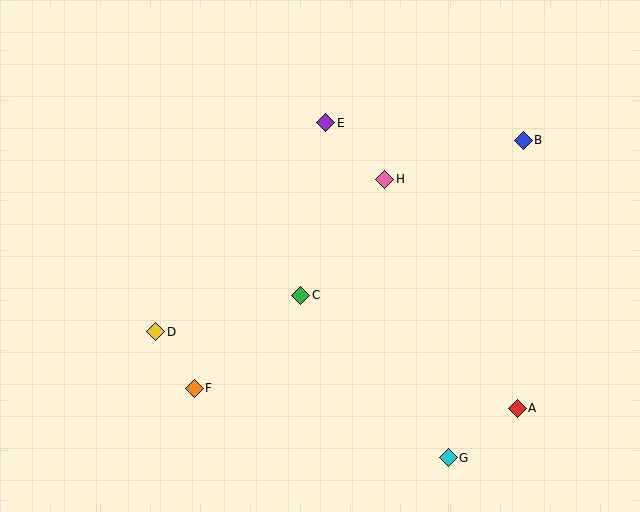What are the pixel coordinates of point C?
Point C is at (301, 295).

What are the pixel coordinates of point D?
Point D is at (156, 332).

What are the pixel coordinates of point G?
Point G is at (448, 458).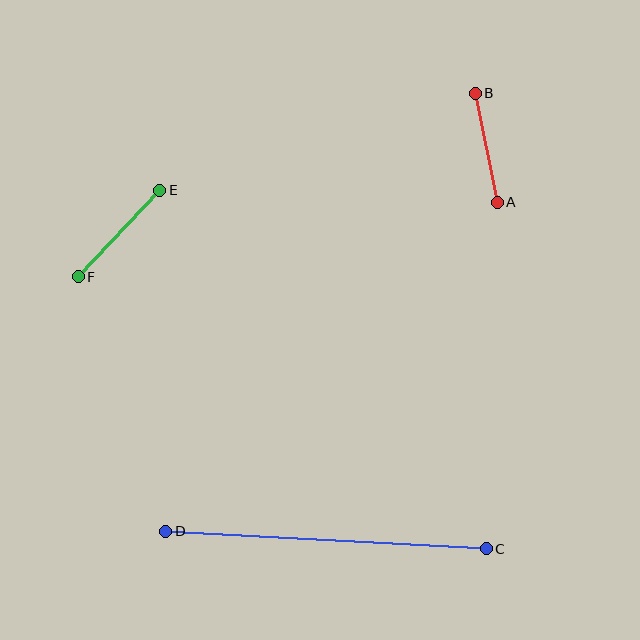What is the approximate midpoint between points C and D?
The midpoint is at approximately (326, 540) pixels.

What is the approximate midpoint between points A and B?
The midpoint is at approximately (486, 148) pixels.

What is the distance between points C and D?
The distance is approximately 321 pixels.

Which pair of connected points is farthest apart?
Points C and D are farthest apart.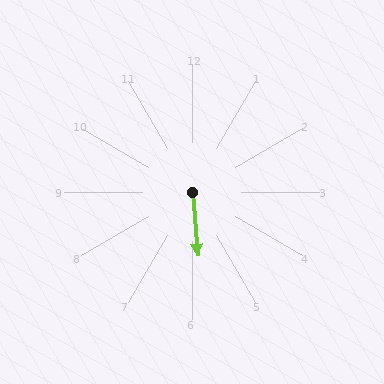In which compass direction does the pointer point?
South.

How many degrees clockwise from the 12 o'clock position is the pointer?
Approximately 175 degrees.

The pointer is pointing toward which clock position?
Roughly 6 o'clock.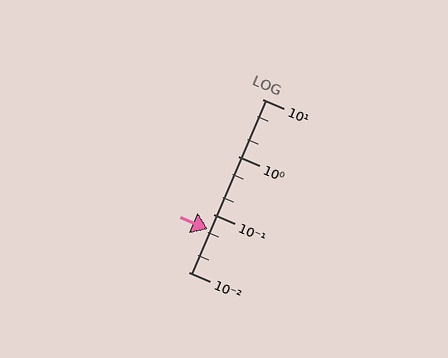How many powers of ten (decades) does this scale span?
The scale spans 3 decades, from 0.01 to 10.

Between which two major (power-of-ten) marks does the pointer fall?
The pointer is between 0.01 and 0.1.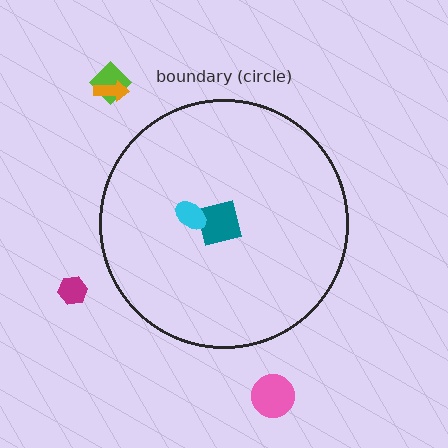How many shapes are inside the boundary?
2 inside, 4 outside.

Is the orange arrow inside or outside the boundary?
Outside.